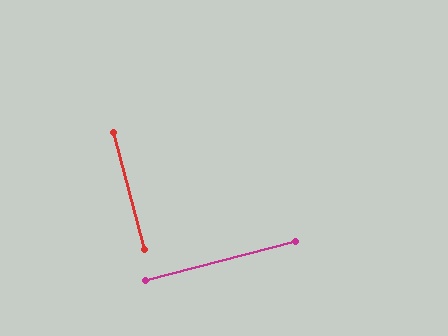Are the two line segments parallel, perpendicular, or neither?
Perpendicular — they meet at approximately 90°.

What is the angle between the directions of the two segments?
Approximately 90 degrees.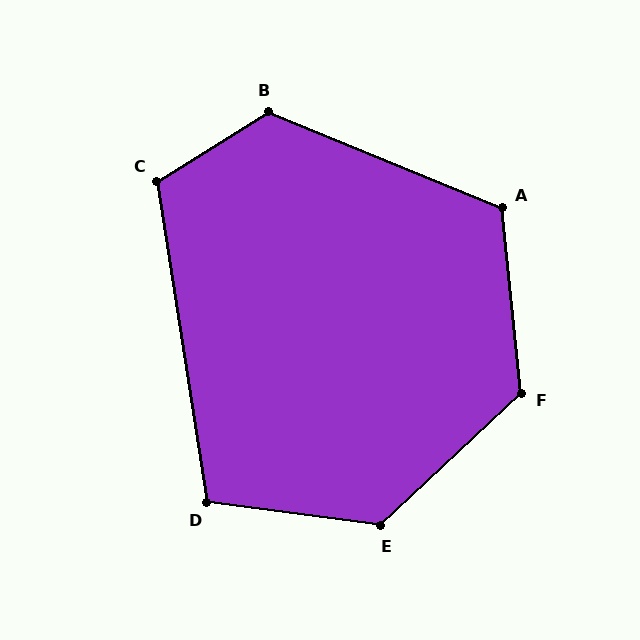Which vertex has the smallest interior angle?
D, at approximately 107 degrees.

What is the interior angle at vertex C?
Approximately 113 degrees (obtuse).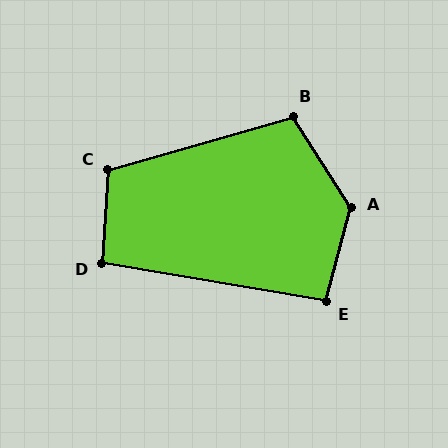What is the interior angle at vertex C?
Approximately 110 degrees (obtuse).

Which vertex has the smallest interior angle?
E, at approximately 95 degrees.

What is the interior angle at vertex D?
Approximately 96 degrees (obtuse).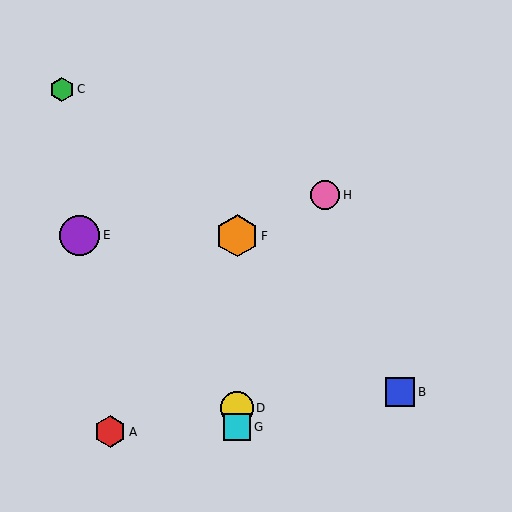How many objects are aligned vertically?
3 objects (D, F, G) are aligned vertically.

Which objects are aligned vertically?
Objects D, F, G are aligned vertically.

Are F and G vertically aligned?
Yes, both are at x≈237.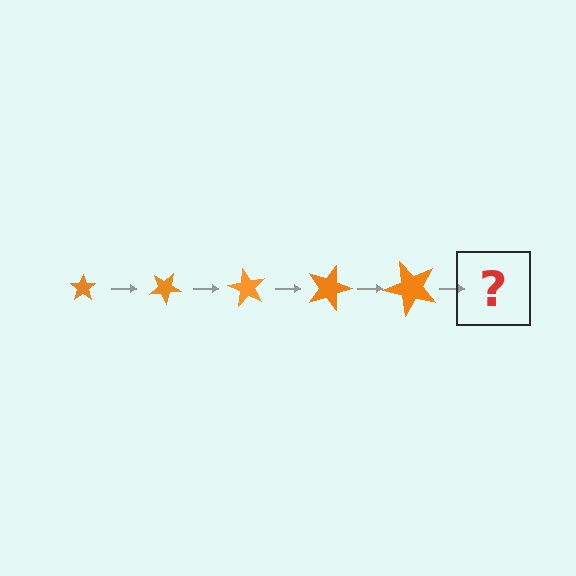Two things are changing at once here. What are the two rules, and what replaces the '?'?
The two rules are that the star grows larger each step and it rotates 30 degrees each step. The '?' should be a star, larger than the previous one and rotated 150 degrees from the start.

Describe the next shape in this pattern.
It should be a star, larger than the previous one and rotated 150 degrees from the start.